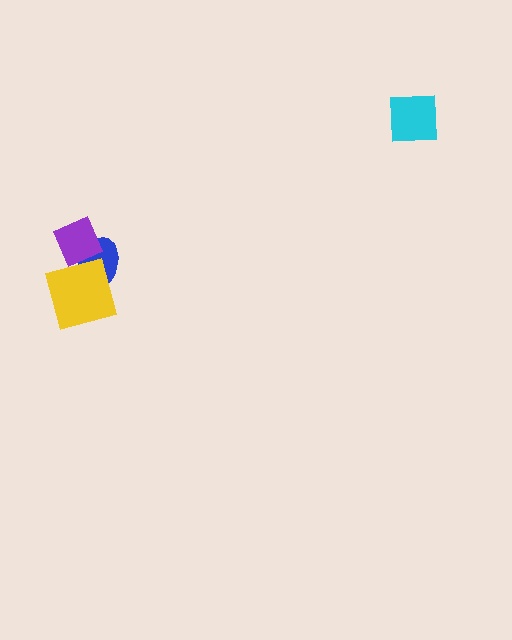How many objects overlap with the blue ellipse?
2 objects overlap with the blue ellipse.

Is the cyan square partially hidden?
No, no other shape covers it.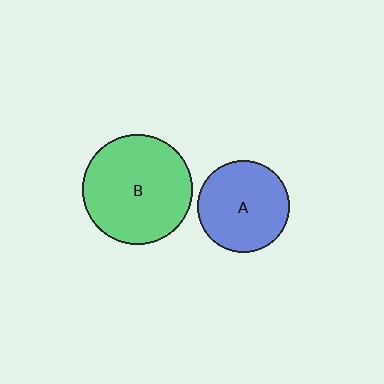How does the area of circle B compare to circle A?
Approximately 1.4 times.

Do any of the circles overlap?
No, none of the circles overlap.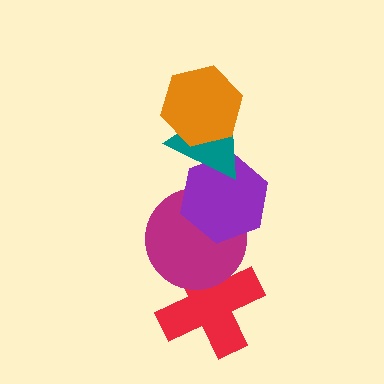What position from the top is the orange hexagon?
The orange hexagon is 1st from the top.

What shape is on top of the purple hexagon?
The teal triangle is on top of the purple hexagon.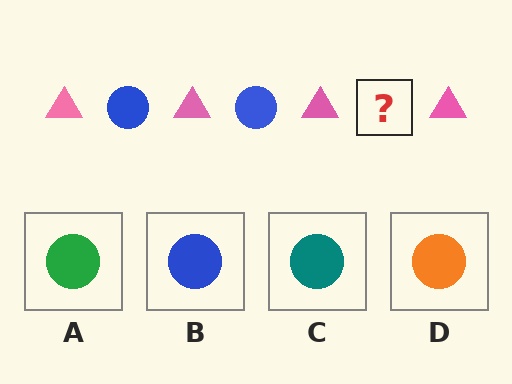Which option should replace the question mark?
Option B.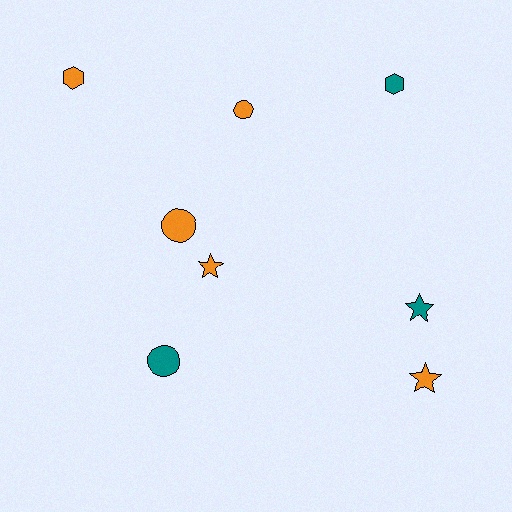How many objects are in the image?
There are 8 objects.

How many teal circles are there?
There is 1 teal circle.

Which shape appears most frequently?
Star, with 3 objects.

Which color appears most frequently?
Orange, with 5 objects.